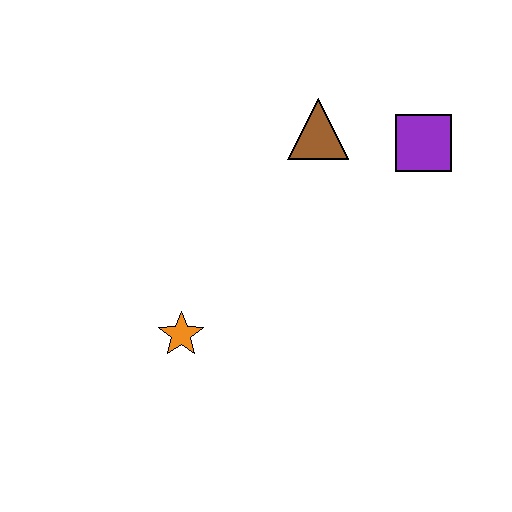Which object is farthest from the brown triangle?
The orange star is farthest from the brown triangle.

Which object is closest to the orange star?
The brown triangle is closest to the orange star.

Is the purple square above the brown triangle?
No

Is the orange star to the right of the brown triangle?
No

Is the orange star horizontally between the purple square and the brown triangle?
No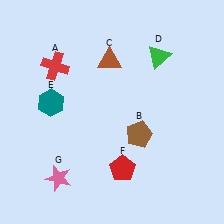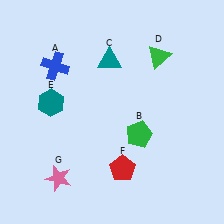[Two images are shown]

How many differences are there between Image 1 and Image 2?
There are 3 differences between the two images.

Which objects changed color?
A changed from red to blue. B changed from brown to green. C changed from brown to teal.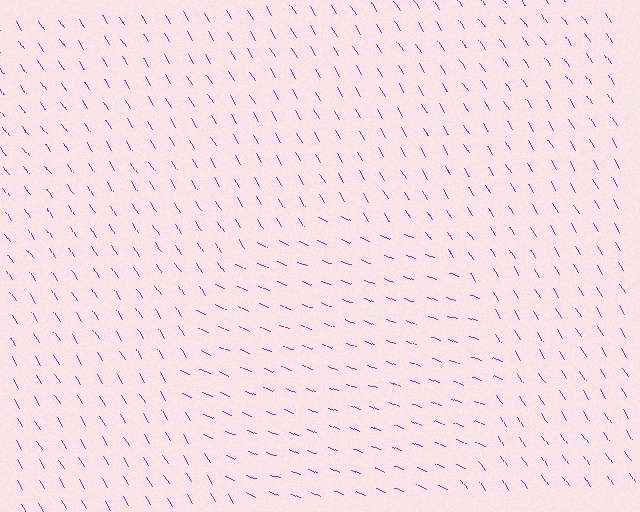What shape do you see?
I see a circle.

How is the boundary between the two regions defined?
The boundary is defined purely by a change in line orientation (approximately 35 degrees difference). All lines are the same color and thickness.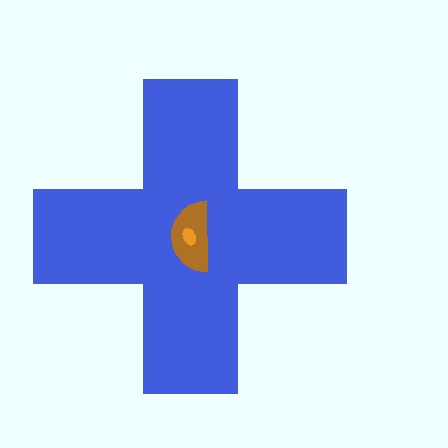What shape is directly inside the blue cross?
The brown semicircle.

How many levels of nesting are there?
3.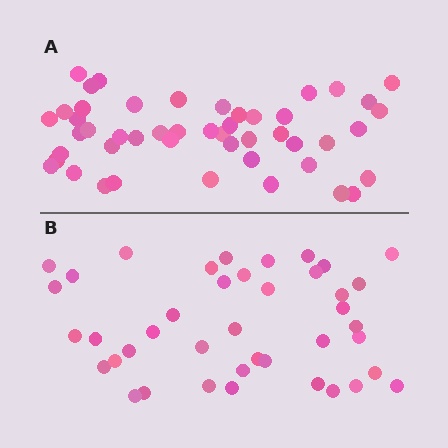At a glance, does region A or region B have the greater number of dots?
Region A (the top region) has more dots.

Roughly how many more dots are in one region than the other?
Region A has roughly 8 or so more dots than region B.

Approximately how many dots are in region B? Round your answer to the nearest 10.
About 40 dots. (The exact count is 41, which rounds to 40.)